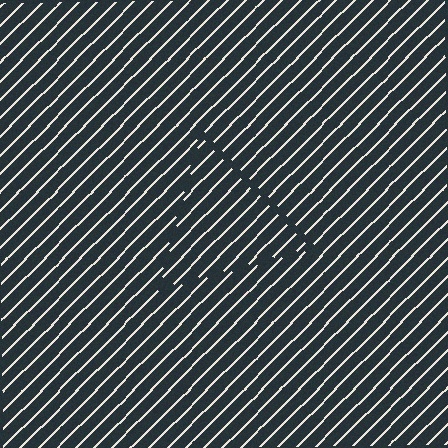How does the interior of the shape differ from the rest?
The interior of the shape contains the same grating, shifted by half a period — the contour is defined by the phase discontinuity where line-ends from the inner and outer gratings abut.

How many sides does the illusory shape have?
3 sides — the line-ends trace a triangle.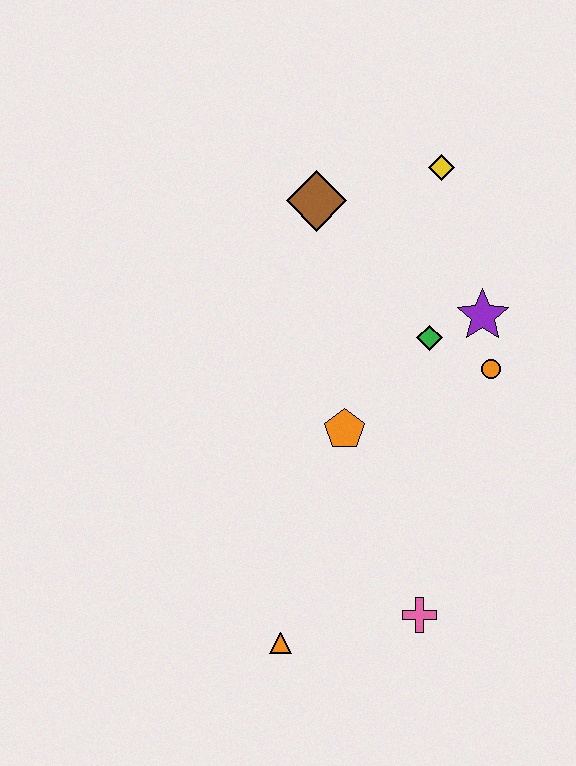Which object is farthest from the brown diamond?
The orange triangle is farthest from the brown diamond.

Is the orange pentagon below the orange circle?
Yes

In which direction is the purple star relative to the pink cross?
The purple star is above the pink cross.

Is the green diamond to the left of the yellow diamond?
Yes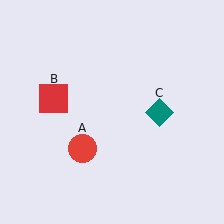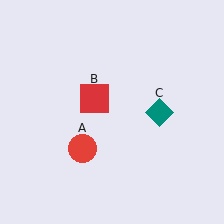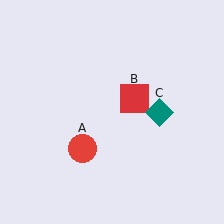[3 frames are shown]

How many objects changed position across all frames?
1 object changed position: red square (object B).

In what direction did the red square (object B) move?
The red square (object B) moved right.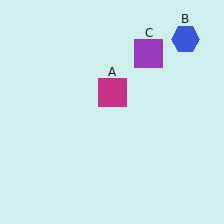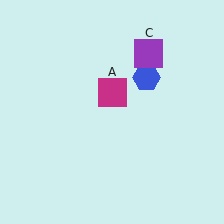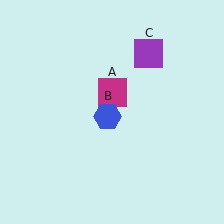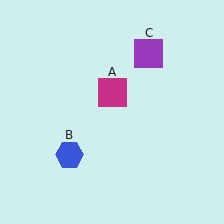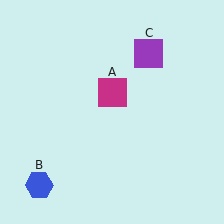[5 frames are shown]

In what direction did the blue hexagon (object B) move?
The blue hexagon (object B) moved down and to the left.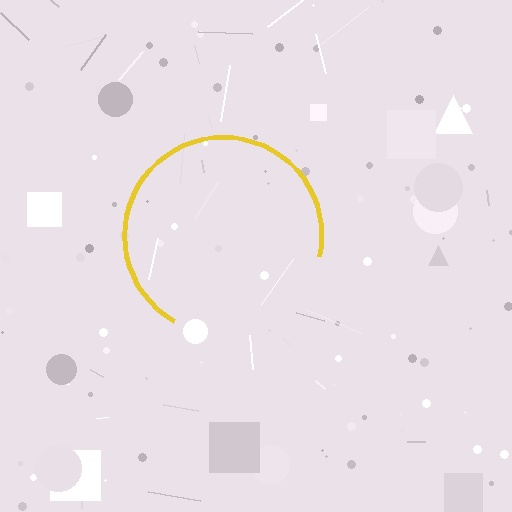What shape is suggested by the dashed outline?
The dashed outline suggests a circle.